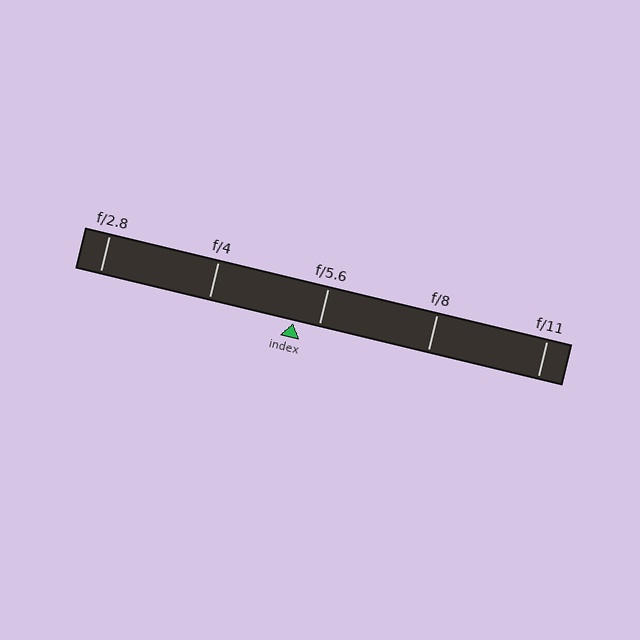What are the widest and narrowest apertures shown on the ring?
The widest aperture shown is f/2.8 and the narrowest is f/11.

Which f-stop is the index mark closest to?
The index mark is closest to f/5.6.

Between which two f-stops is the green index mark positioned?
The index mark is between f/4 and f/5.6.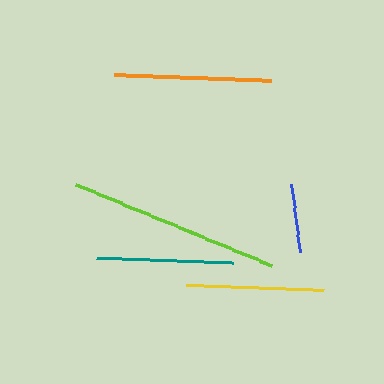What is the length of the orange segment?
The orange segment is approximately 158 pixels long.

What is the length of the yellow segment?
The yellow segment is approximately 138 pixels long.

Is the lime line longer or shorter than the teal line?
The lime line is longer than the teal line.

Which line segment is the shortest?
The blue line is the shortest at approximately 70 pixels.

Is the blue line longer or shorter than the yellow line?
The yellow line is longer than the blue line.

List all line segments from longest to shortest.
From longest to shortest: lime, orange, yellow, teal, blue.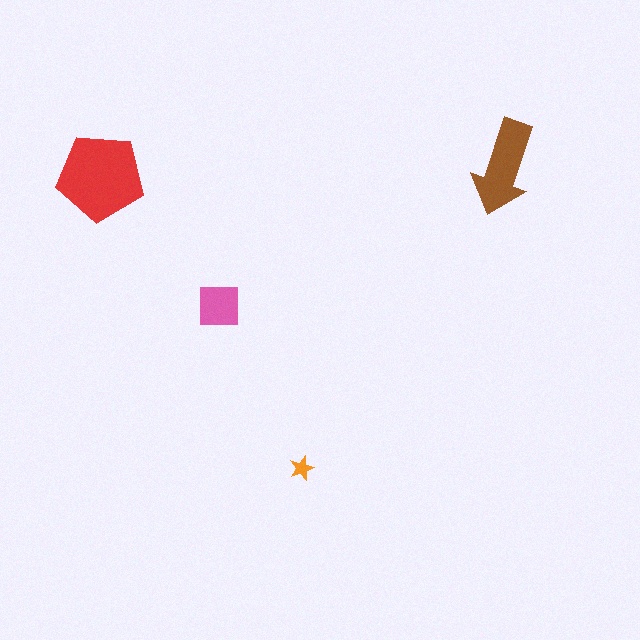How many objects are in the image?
There are 4 objects in the image.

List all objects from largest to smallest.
The red pentagon, the brown arrow, the pink square, the orange star.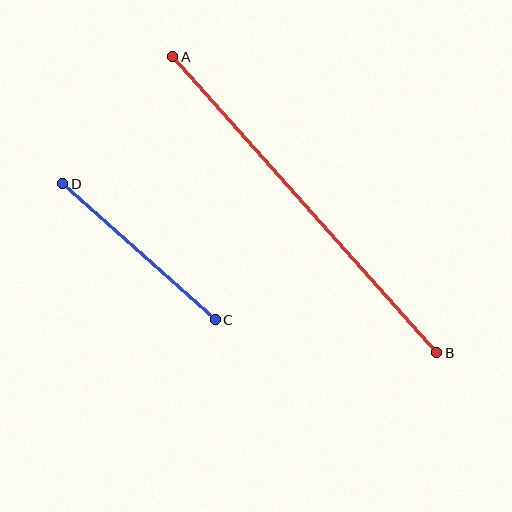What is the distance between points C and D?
The distance is approximately 204 pixels.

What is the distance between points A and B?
The distance is approximately 397 pixels.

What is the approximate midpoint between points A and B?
The midpoint is at approximately (305, 205) pixels.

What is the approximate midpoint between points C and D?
The midpoint is at approximately (139, 252) pixels.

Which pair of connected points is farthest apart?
Points A and B are farthest apart.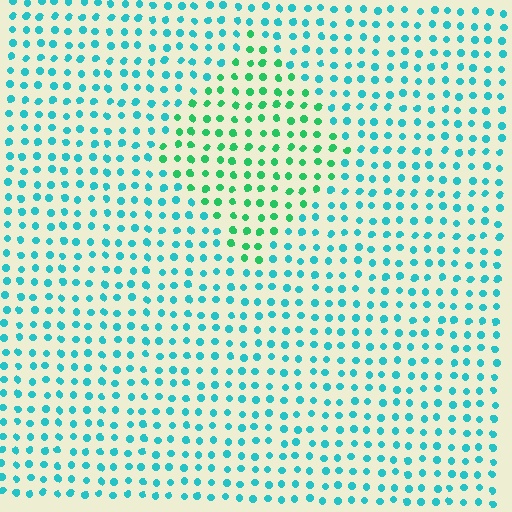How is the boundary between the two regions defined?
The boundary is defined purely by a slight shift in hue (about 39 degrees). Spacing, size, and orientation are identical on both sides.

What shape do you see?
I see a diamond.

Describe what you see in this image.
The image is filled with small cyan elements in a uniform arrangement. A diamond-shaped region is visible where the elements are tinted to a slightly different hue, forming a subtle color boundary.